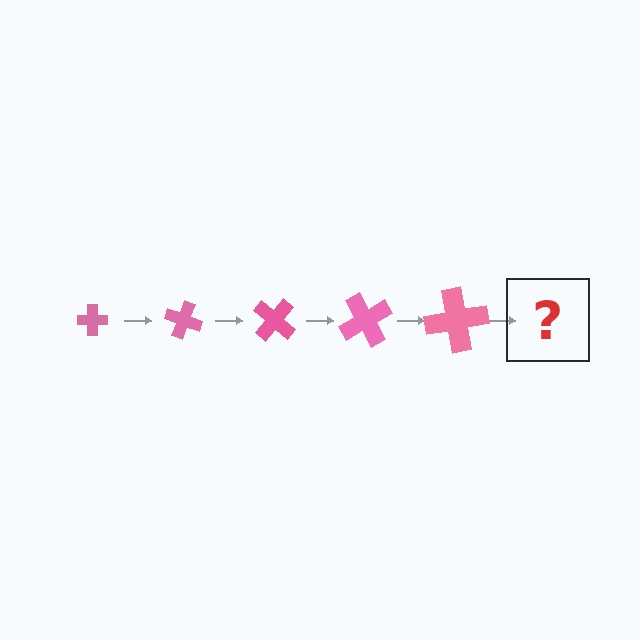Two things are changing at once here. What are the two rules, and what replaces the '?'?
The two rules are that the cross grows larger each step and it rotates 20 degrees each step. The '?' should be a cross, larger than the previous one and rotated 100 degrees from the start.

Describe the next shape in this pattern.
It should be a cross, larger than the previous one and rotated 100 degrees from the start.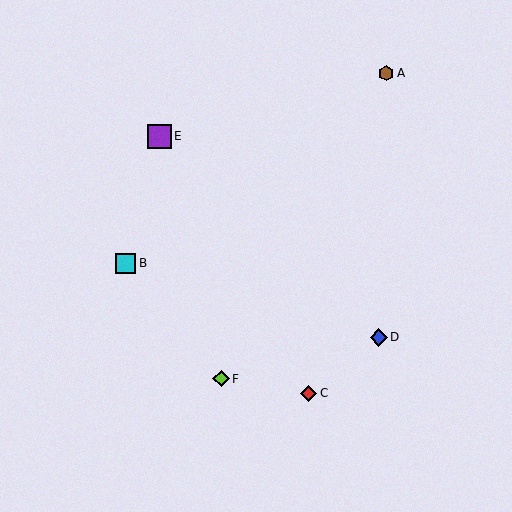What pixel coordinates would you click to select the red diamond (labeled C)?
Click at (309, 393) to select the red diamond C.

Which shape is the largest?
The purple square (labeled E) is the largest.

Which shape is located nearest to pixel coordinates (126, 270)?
The cyan square (labeled B) at (126, 263) is nearest to that location.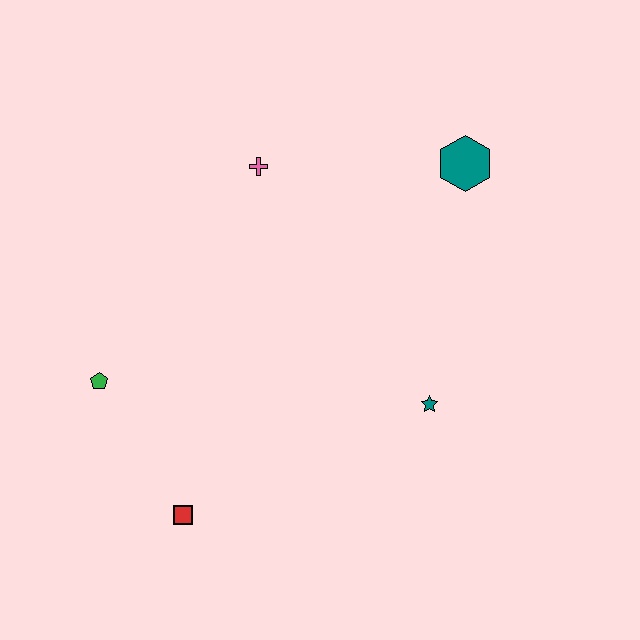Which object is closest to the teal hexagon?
The pink cross is closest to the teal hexagon.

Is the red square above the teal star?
No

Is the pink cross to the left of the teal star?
Yes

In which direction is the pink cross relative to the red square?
The pink cross is above the red square.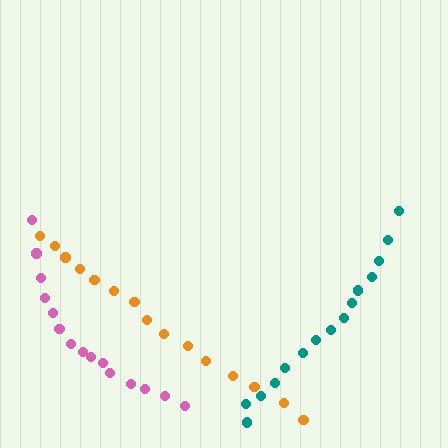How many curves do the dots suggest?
There are 3 distinct paths.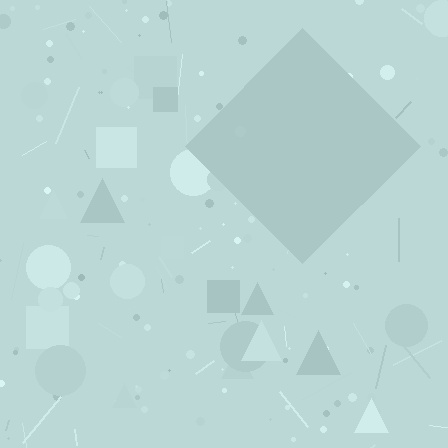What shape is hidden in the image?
A diamond is hidden in the image.